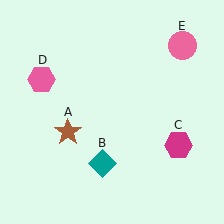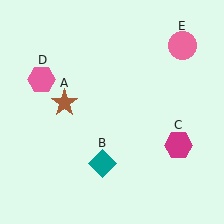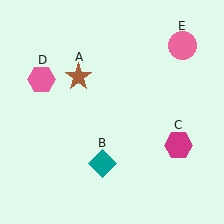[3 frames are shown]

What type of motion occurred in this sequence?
The brown star (object A) rotated clockwise around the center of the scene.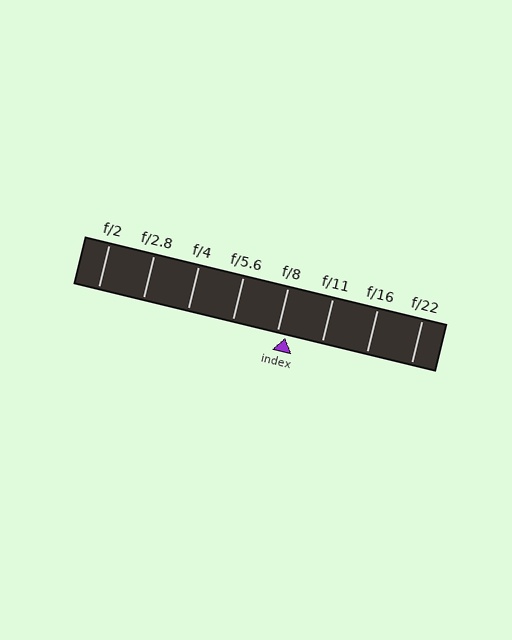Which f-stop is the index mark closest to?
The index mark is closest to f/8.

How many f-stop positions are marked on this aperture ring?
There are 8 f-stop positions marked.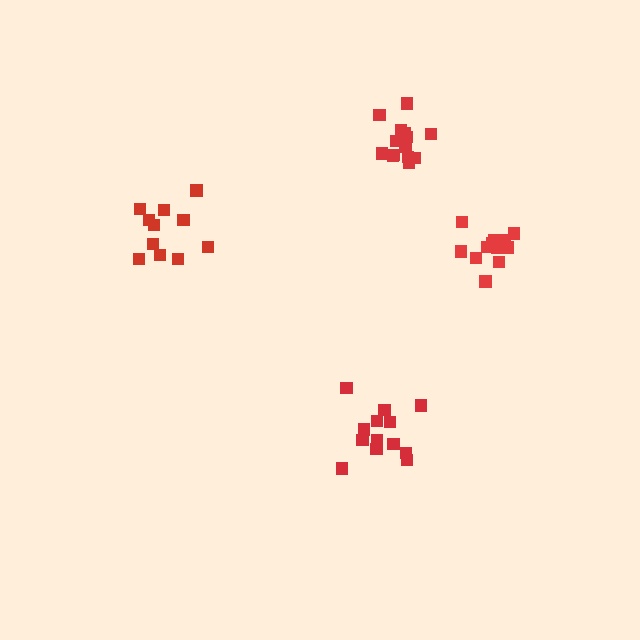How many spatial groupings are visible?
There are 4 spatial groupings.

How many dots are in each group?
Group 1: 13 dots, Group 2: 14 dots, Group 3: 12 dots, Group 4: 11 dots (50 total).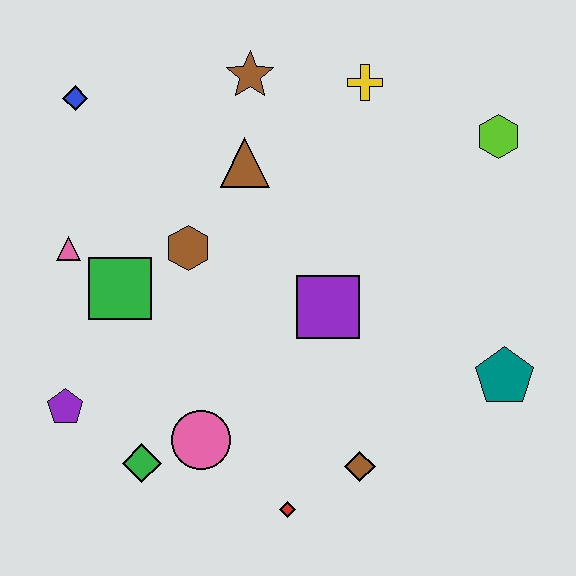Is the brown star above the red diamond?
Yes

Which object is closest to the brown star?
The brown triangle is closest to the brown star.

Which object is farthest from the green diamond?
The lime hexagon is farthest from the green diamond.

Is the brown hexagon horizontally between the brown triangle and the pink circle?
No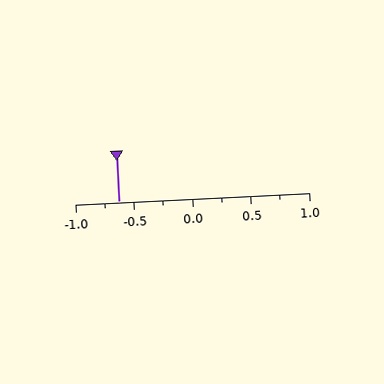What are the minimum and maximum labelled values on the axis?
The axis runs from -1.0 to 1.0.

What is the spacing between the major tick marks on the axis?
The major ticks are spaced 0.5 apart.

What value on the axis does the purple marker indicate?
The marker indicates approximately -0.62.